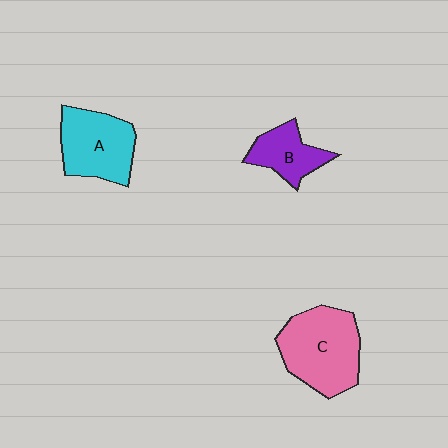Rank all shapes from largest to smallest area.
From largest to smallest: C (pink), A (cyan), B (purple).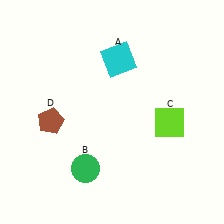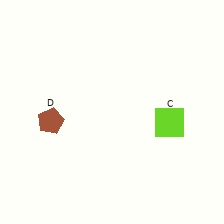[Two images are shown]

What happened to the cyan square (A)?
The cyan square (A) was removed in Image 2. It was in the top-right area of Image 1.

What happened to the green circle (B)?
The green circle (B) was removed in Image 2. It was in the bottom-left area of Image 1.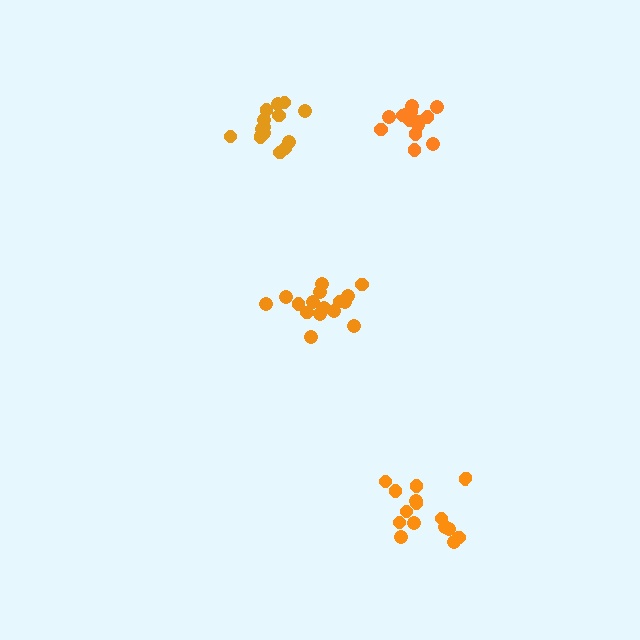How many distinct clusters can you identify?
There are 4 distinct clusters.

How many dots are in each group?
Group 1: 16 dots, Group 2: 15 dots, Group 3: 14 dots, Group 4: 15 dots (60 total).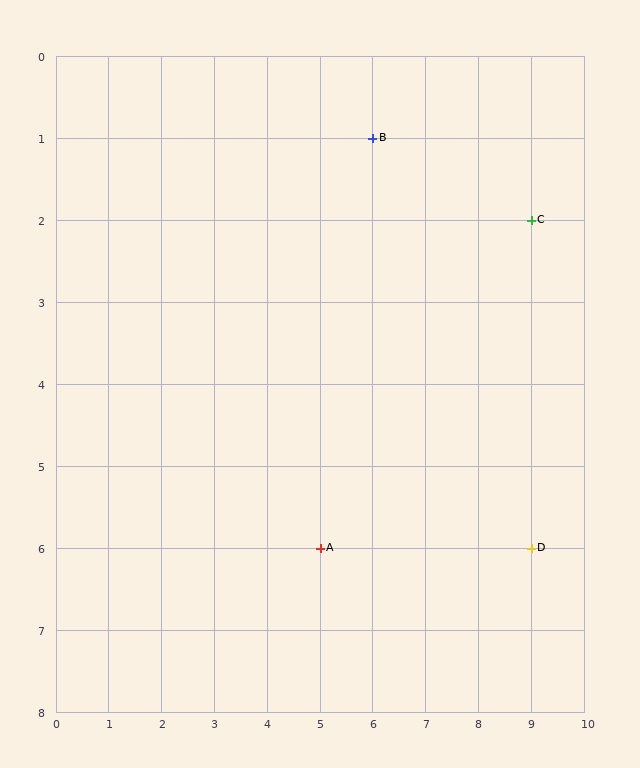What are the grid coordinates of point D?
Point D is at grid coordinates (9, 6).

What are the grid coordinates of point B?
Point B is at grid coordinates (6, 1).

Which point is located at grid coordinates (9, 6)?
Point D is at (9, 6).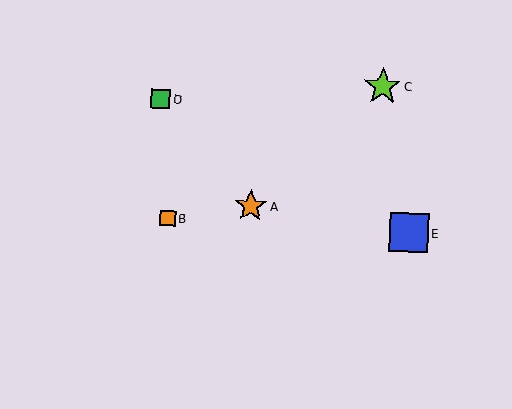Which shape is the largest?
The blue square (labeled E) is the largest.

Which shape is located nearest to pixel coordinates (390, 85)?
The lime star (labeled C) at (382, 86) is nearest to that location.